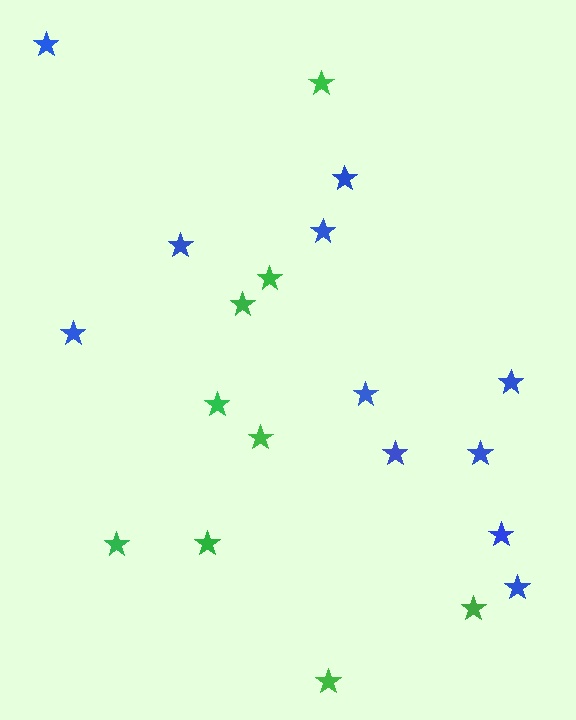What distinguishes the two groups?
There are 2 groups: one group of green stars (9) and one group of blue stars (11).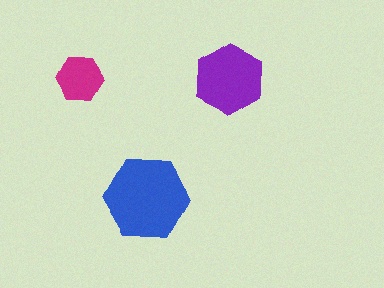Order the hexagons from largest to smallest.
the blue one, the purple one, the magenta one.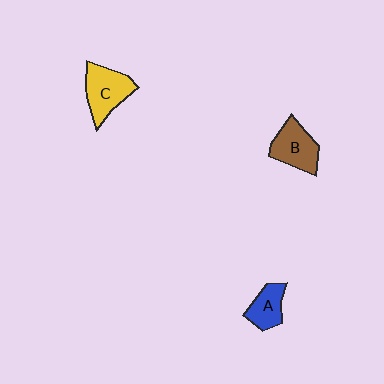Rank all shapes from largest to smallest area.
From largest to smallest: C (yellow), B (brown), A (blue).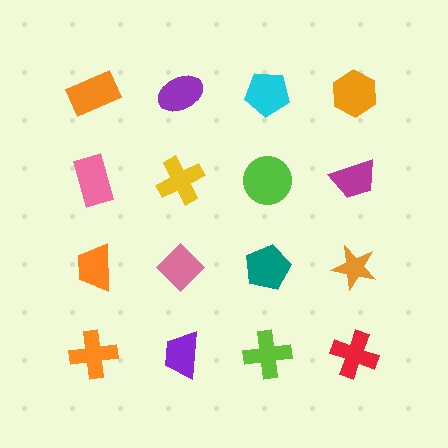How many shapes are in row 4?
4 shapes.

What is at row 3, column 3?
A teal pentagon.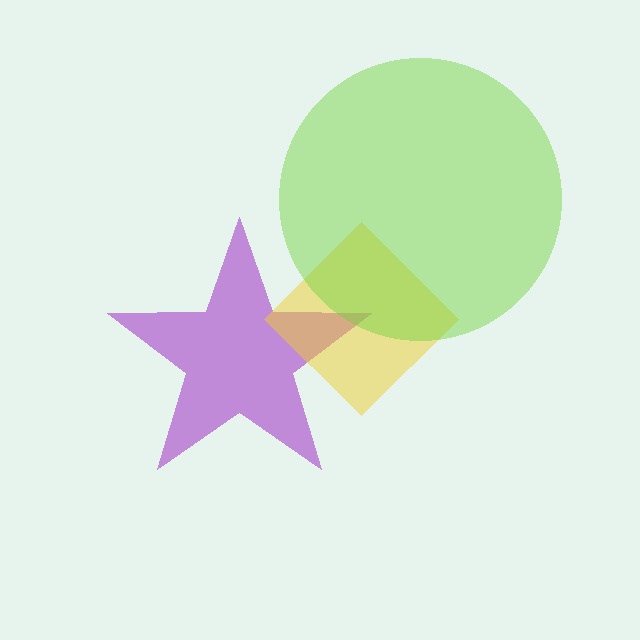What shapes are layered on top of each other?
The layered shapes are: a purple star, a yellow diamond, a lime circle.